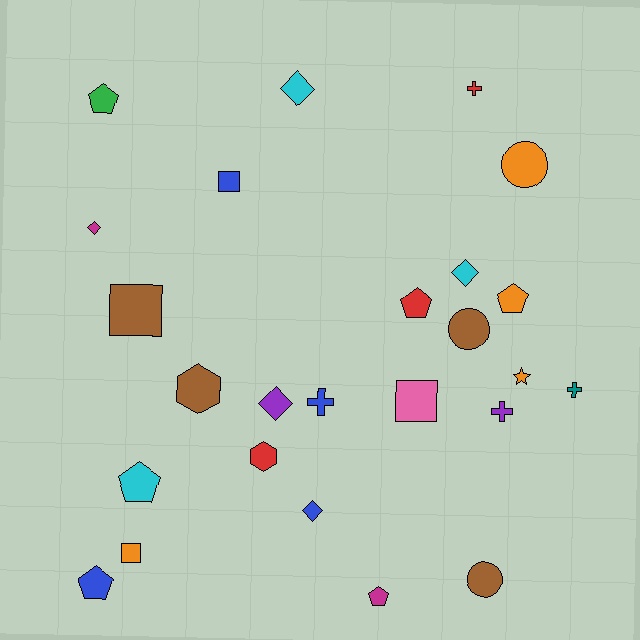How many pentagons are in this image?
There are 6 pentagons.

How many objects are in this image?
There are 25 objects.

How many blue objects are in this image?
There are 4 blue objects.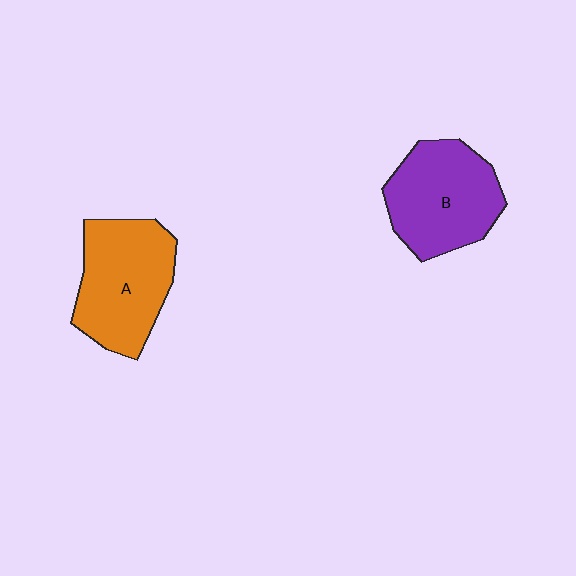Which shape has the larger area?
Shape A (orange).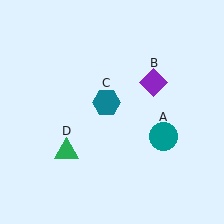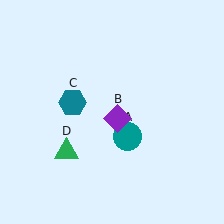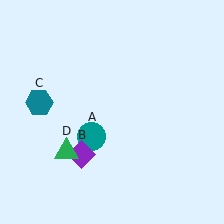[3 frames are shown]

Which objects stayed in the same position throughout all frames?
Green triangle (object D) remained stationary.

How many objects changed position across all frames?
3 objects changed position: teal circle (object A), purple diamond (object B), teal hexagon (object C).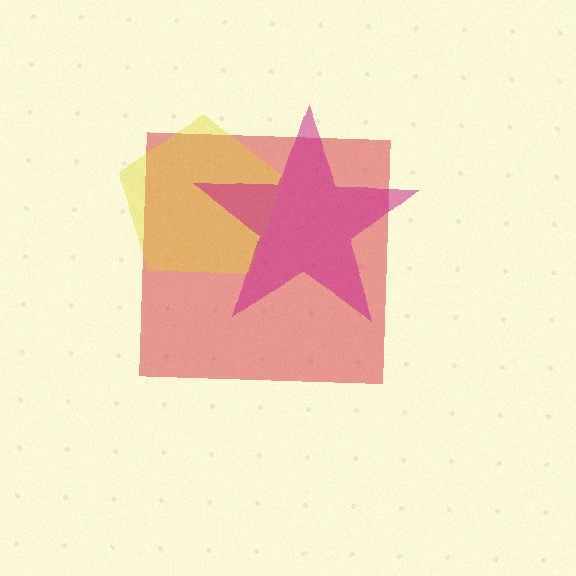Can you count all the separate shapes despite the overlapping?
Yes, there are 3 separate shapes.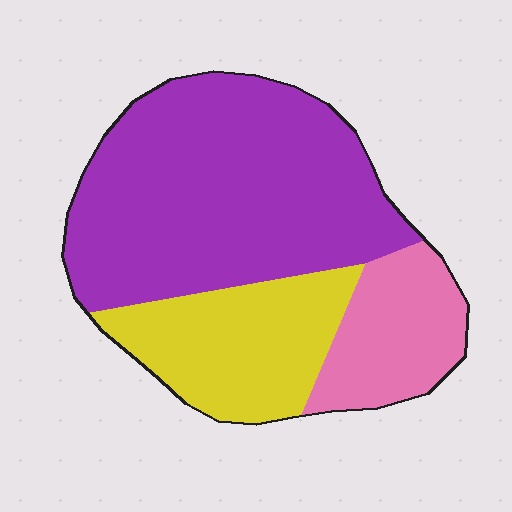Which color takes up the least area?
Pink, at roughly 20%.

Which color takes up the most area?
Purple, at roughly 55%.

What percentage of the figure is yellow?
Yellow covers roughly 25% of the figure.